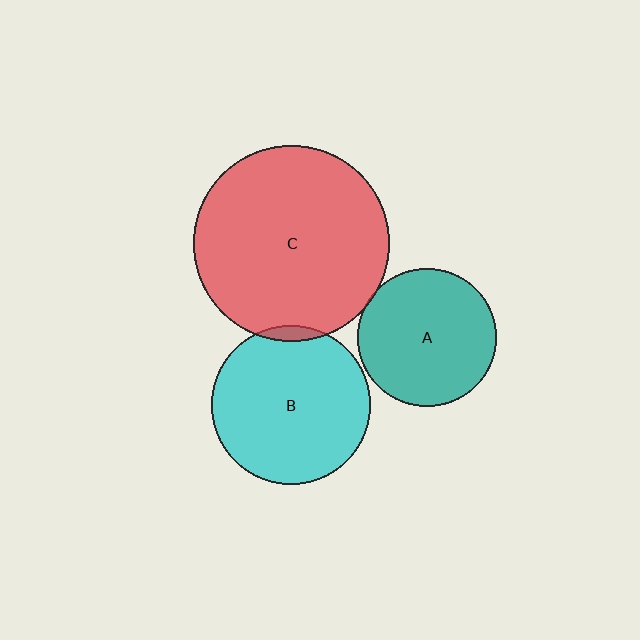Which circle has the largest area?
Circle C (red).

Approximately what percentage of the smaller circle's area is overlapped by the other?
Approximately 5%.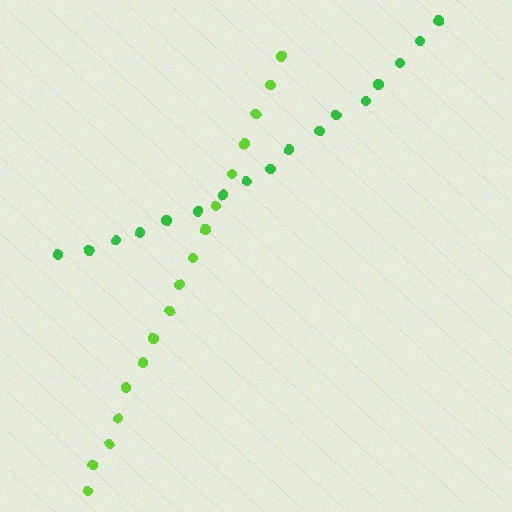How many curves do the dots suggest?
There are 2 distinct paths.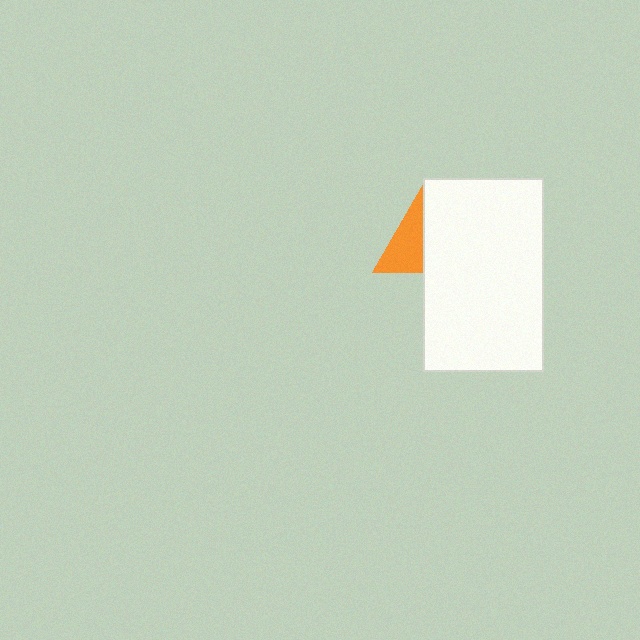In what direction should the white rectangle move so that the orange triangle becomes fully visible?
The white rectangle should move right. That is the shortest direction to clear the overlap and leave the orange triangle fully visible.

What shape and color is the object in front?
The object in front is a white rectangle.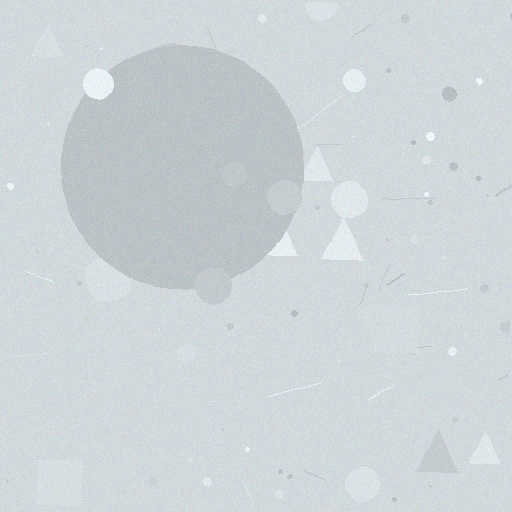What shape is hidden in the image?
A circle is hidden in the image.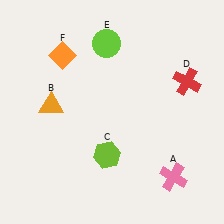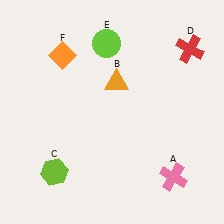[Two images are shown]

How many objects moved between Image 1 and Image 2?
3 objects moved between the two images.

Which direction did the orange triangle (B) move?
The orange triangle (B) moved right.